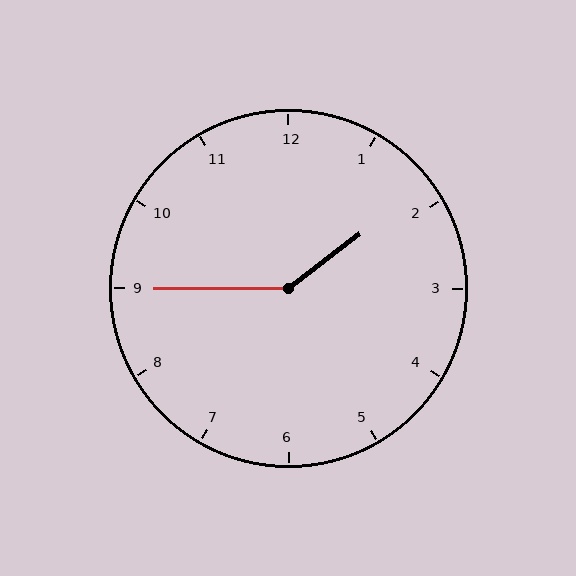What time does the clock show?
1:45.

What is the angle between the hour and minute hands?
Approximately 142 degrees.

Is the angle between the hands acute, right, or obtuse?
It is obtuse.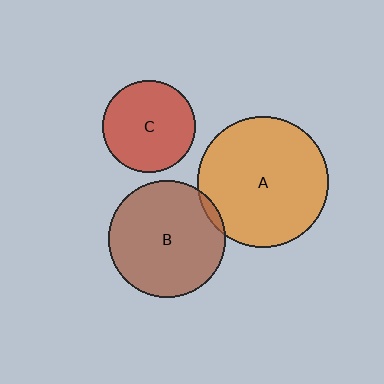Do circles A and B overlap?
Yes.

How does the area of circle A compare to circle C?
Approximately 2.0 times.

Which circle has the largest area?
Circle A (orange).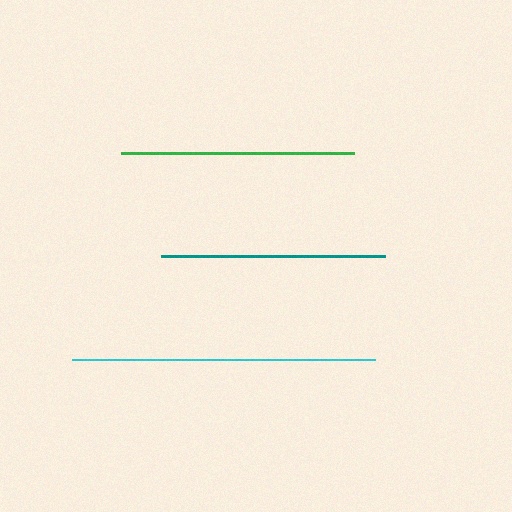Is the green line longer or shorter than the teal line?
The green line is longer than the teal line.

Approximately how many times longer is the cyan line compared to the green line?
The cyan line is approximately 1.3 times the length of the green line.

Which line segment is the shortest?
The teal line is the shortest at approximately 224 pixels.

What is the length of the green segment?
The green segment is approximately 233 pixels long.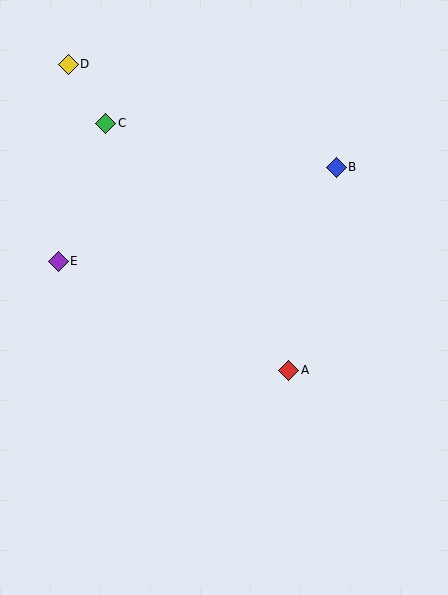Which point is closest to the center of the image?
Point A at (289, 370) is closest to the center.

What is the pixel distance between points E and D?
The distance between E and D is 197 pixels.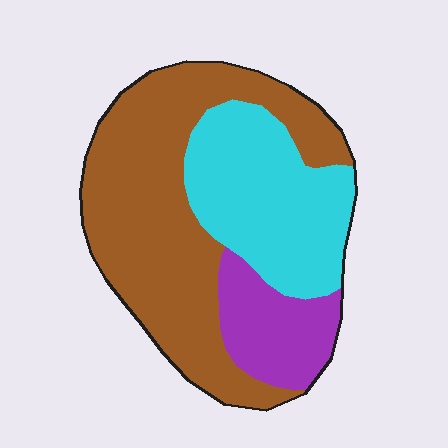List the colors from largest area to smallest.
From largest to smallest: brown, cyan, purple.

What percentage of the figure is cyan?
Cyan takes up about one third (1/3) of the figure.